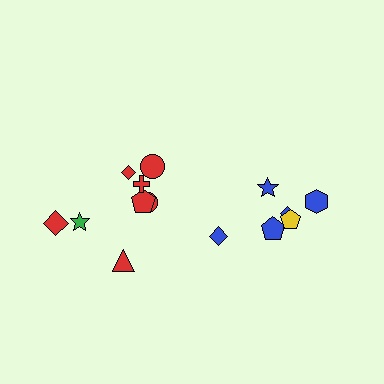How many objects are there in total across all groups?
There are 14 objects.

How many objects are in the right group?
There are 6 objects.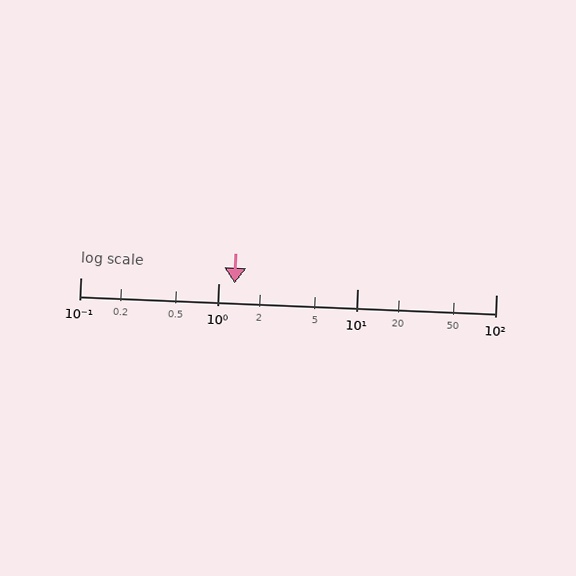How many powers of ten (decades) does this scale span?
The scale spans 3 decades, from 0.1 to 100.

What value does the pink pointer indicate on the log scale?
The pointer indicates approximately 1.3.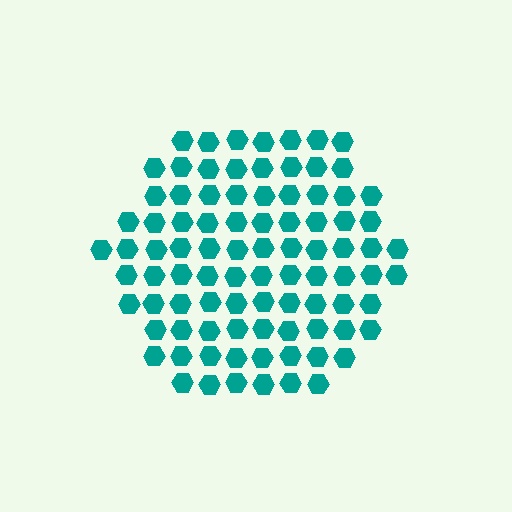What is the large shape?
The large shape is a hexagon.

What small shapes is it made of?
It is made of small hexagons.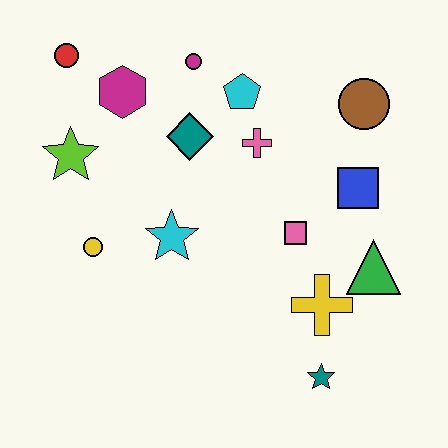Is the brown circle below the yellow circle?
No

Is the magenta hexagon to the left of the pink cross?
Yes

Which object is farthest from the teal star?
The red circle is farthest from the teal star.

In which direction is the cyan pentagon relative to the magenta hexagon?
The cyan pentagon is to the right of the magenta hexagon.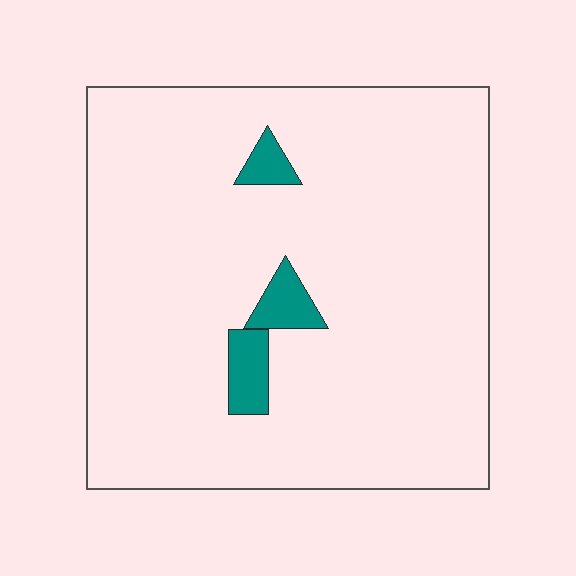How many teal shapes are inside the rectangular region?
3.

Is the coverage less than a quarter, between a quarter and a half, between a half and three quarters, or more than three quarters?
Less than a quarter.